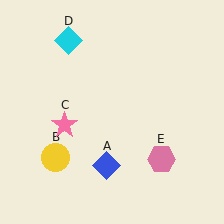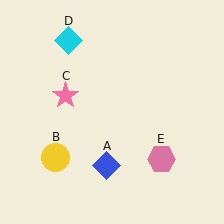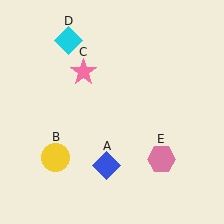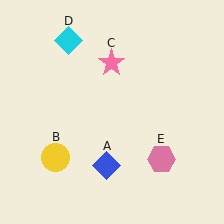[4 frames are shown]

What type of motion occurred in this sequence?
The pink star (object C) rotated clockwise around the center of the scene.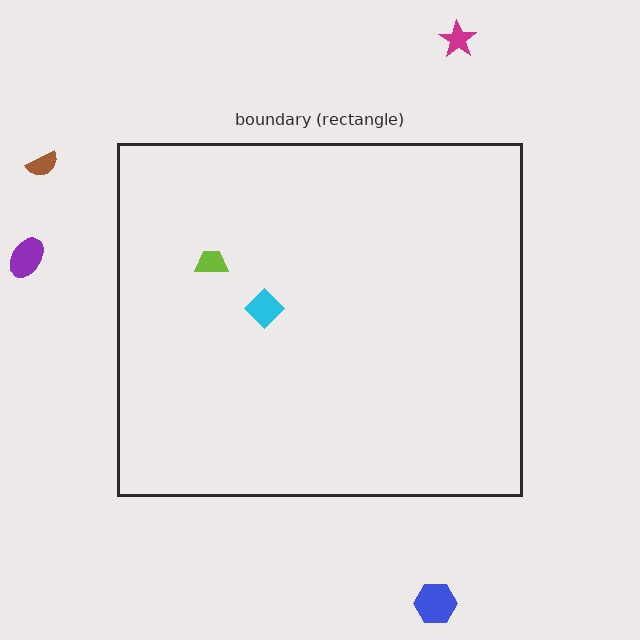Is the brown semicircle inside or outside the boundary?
Outside.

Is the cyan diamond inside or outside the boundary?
Inside.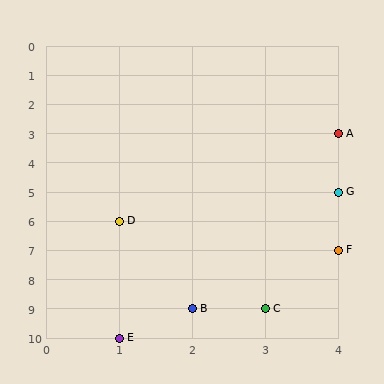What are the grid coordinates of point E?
Point E is at grid coordinates (1, 10).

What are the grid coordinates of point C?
Point C is at grid coordinates (3, 9).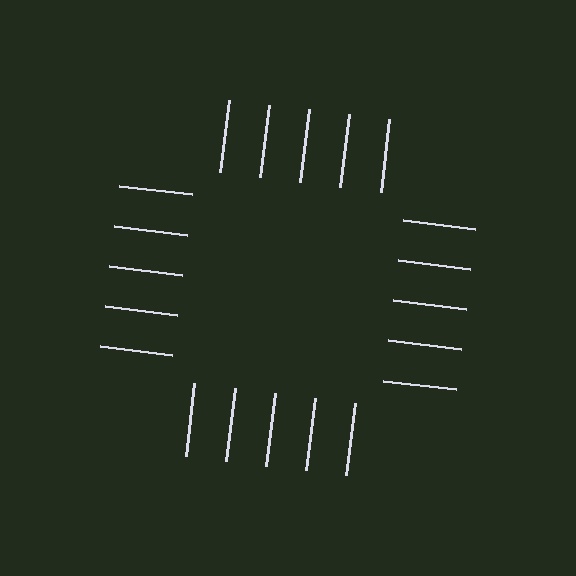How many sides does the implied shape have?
4 sides — the line-ends trace a square.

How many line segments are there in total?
20 — 5 along each of the 4 edges.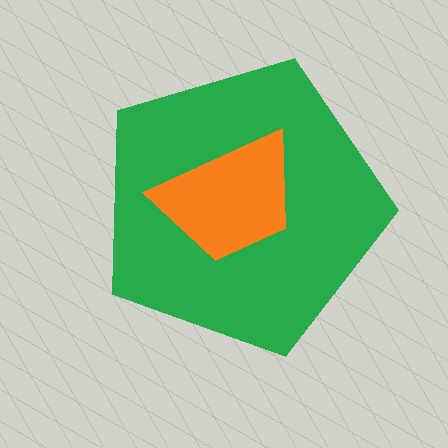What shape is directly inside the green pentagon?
The orange trapezoid.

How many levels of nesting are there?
2.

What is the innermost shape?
The orange trapezoid.